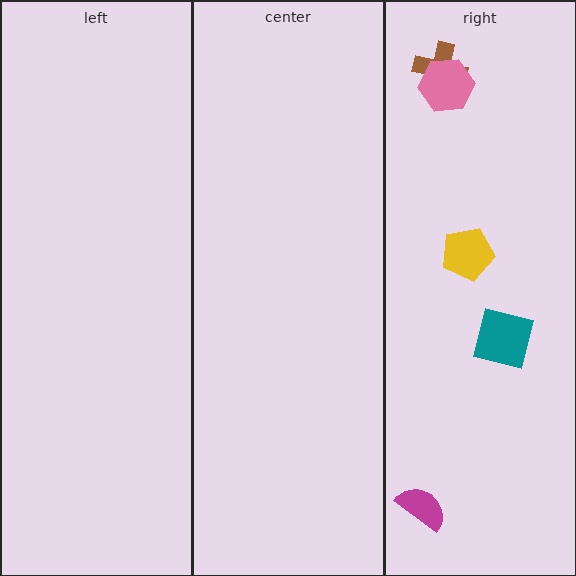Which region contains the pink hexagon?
The right region.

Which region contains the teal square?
The right region.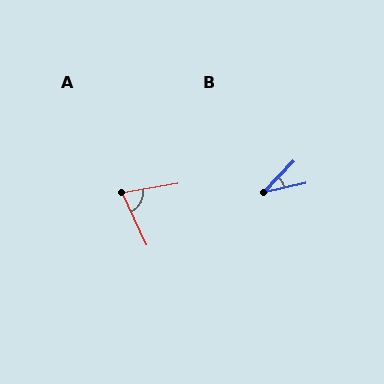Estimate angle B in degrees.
Approximately 33 degrees.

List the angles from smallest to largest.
B (33°), A (74°).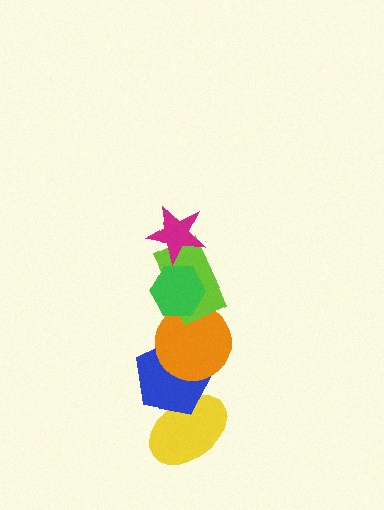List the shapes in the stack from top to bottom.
From top to bottom: the magenta star, the green hexagon, the lime rectangle, the orange circle, the blue pentagon, the yellow ellipse.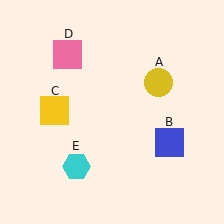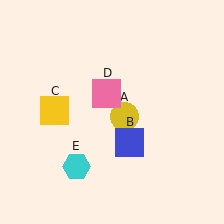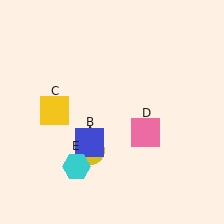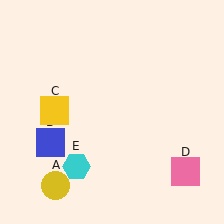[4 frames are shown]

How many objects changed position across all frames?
3 objects changed position: yellow circle (object A), blue square (object B), pink square (object D).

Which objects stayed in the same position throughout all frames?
Yellow square (object C) and cyan hexagon (object E) remained stationary.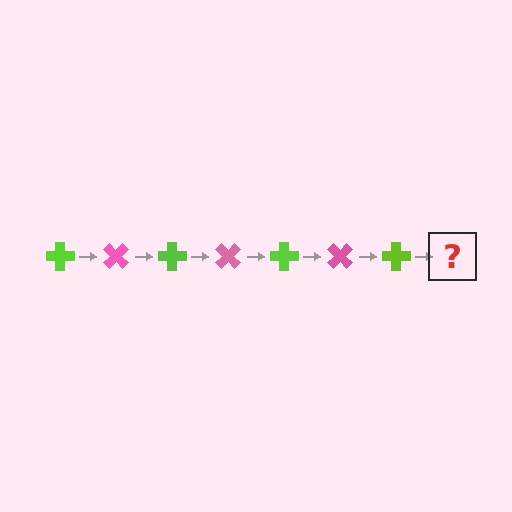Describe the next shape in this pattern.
It should be a pink cross, rotated 315 degrees from the start.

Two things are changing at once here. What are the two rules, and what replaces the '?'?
The two rules are that it rotates 45 degrees each step and the color cycles through lime and pink. The '?' should be a pink cross, rotated 315 degrees from the start.